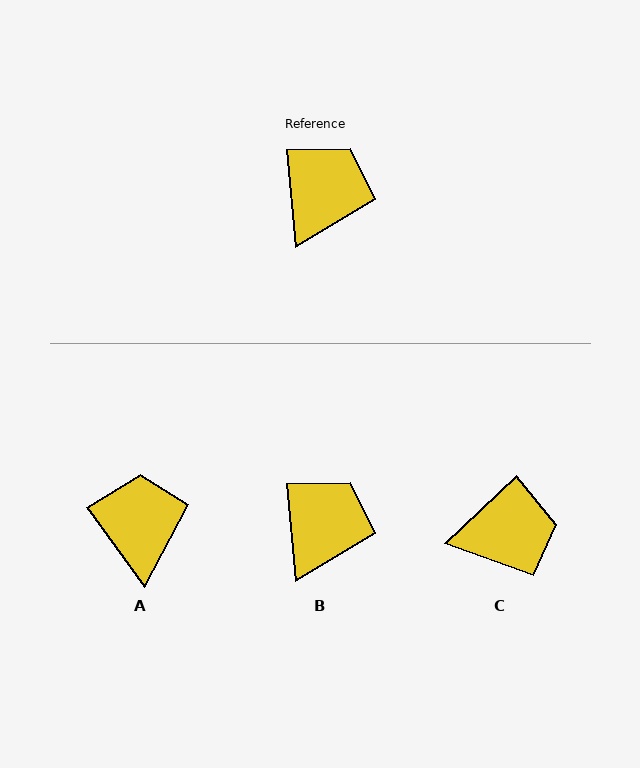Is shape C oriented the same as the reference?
No, it is off by about 51 degrees.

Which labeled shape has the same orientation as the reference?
B.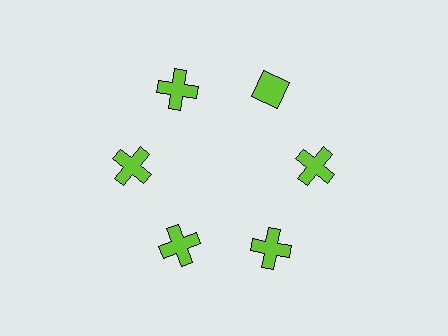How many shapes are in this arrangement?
There are 6 shapes arranged in a ring pattern.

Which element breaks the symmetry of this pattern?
The lime diamond at roughly the 1 o'clock position breaks the symmetry. All other shapes are lime crosses.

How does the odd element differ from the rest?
It has a different shape: diamond instead of cross.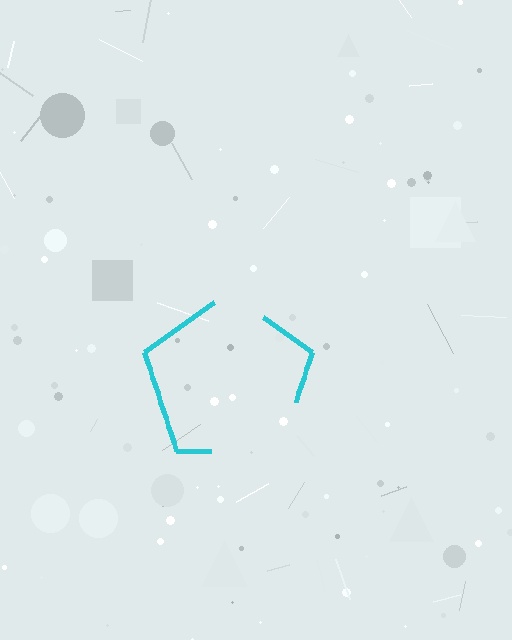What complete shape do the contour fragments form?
The contour fragments form a pentagon.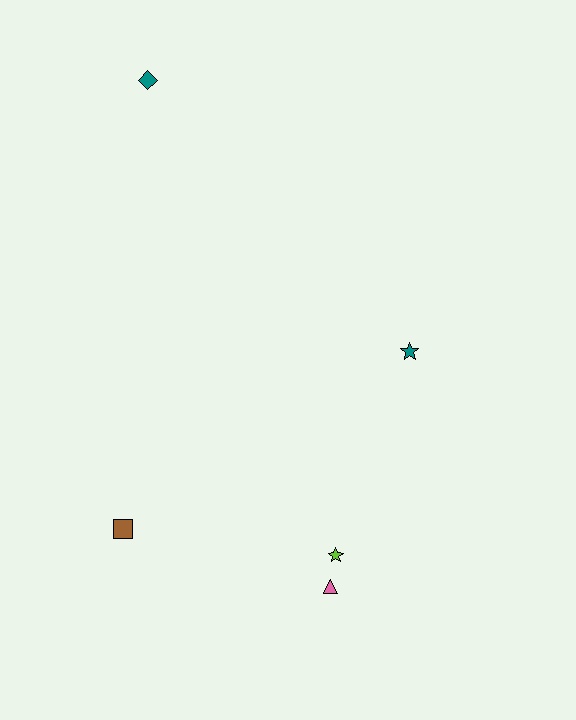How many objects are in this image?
There are 5 objects.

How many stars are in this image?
There are 2 stars.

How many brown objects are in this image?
There is 1 brown object.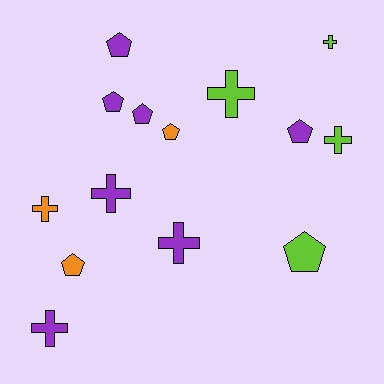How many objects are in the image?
There are 14 objects.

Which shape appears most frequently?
Cross, with 7 objects.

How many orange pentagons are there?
There are 2 orange pentagons.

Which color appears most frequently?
Purple, with 7 objects.